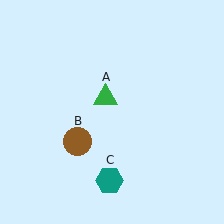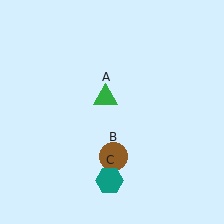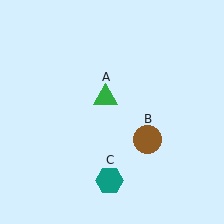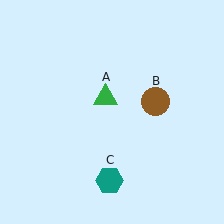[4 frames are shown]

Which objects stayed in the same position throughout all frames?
Green triangle (object A) and teal hexagon (object C) remained stationary.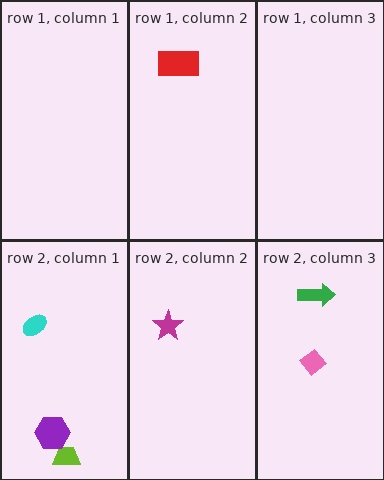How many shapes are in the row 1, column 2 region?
1.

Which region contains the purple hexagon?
The row 2, column 1 region.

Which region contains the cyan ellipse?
The row 2, column 1 region.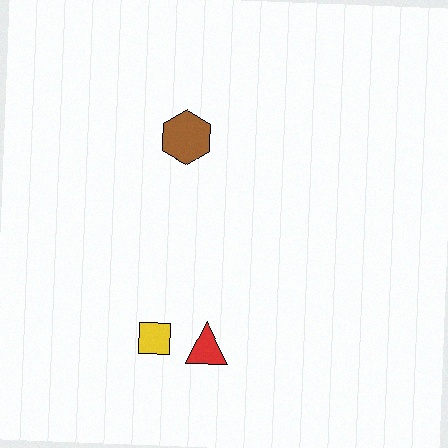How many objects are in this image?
There are 3 objects.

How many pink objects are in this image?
There are no pink objects.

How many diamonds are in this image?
There are no diamonds.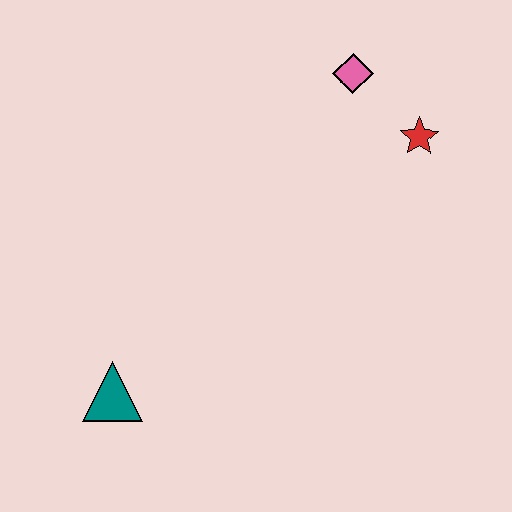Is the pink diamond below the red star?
No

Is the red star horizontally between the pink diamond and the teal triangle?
No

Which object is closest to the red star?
The pink diamond is closest to the red star.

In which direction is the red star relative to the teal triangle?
The red star is to the right of the teal triangle.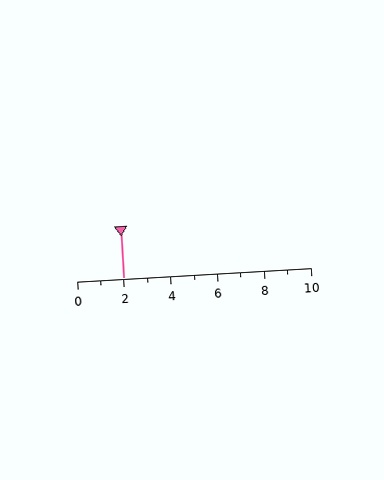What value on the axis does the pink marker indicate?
The marker indicates approximately 2.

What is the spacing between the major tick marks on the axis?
The major ticks are spaced 2 apart.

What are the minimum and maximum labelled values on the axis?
The axis runs from 0 to 10.